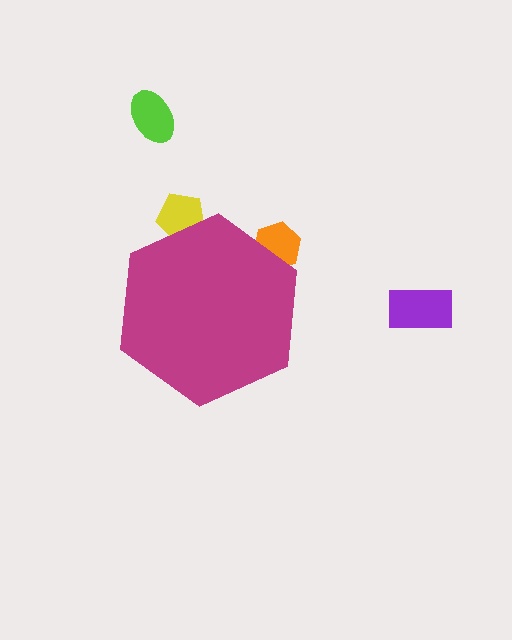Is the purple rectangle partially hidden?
No, the purple rectangle is fully visible.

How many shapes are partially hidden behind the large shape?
2 shapes are partially hidden.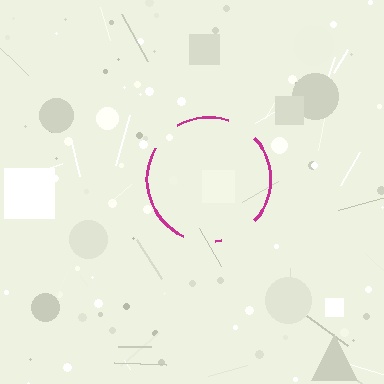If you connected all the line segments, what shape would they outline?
They would outline a circle.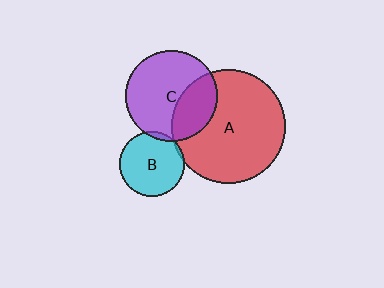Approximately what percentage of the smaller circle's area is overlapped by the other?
Approximately 5%.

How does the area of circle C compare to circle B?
Approximately 2.0 times.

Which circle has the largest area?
Circle A (red).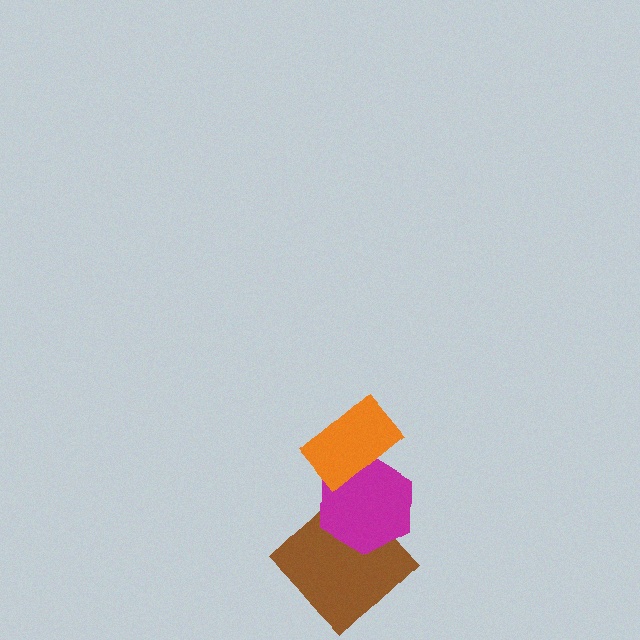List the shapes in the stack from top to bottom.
From top to bottom: the orange rectangle, the magenta hexagon, the brown diamond.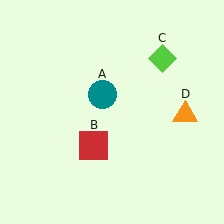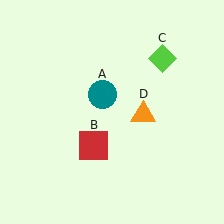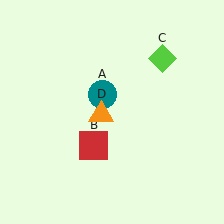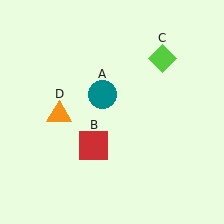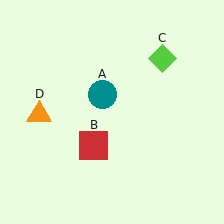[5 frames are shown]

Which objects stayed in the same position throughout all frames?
Teal circle (object A) and red square (object B) and lime diamond (object C) remained stationary.